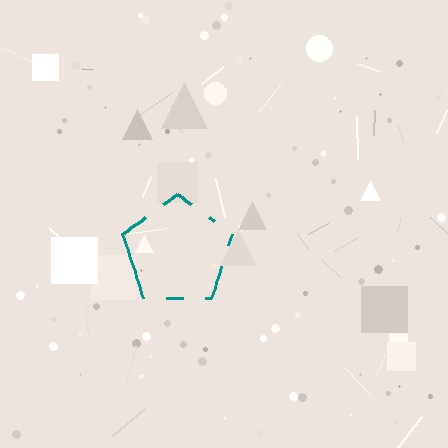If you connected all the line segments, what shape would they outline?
They would outline a pentagon.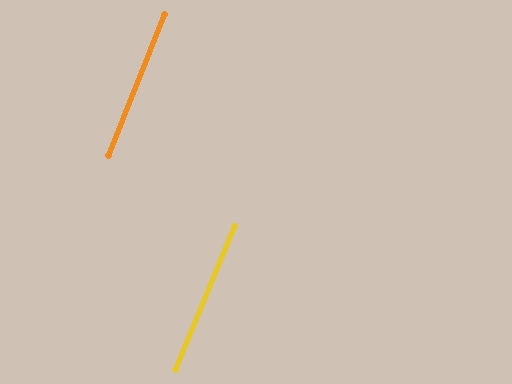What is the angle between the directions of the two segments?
Approximately 1 degree.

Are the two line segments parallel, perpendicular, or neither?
Parallel — their directions differ by only 0.5°.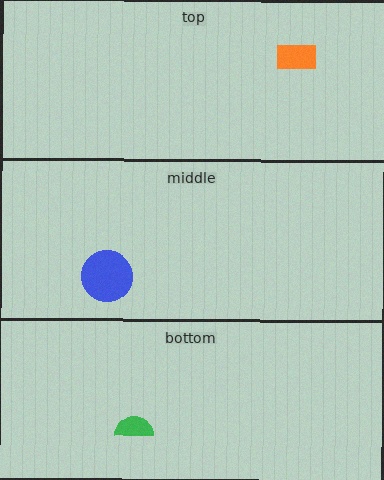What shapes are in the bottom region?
The green semicircle.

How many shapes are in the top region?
1.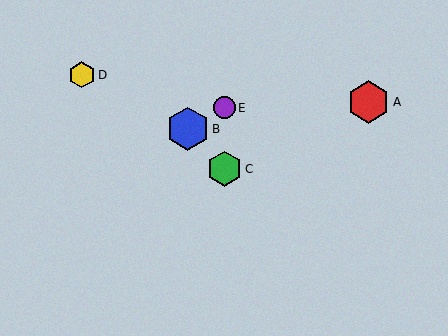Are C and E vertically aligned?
Yes, both are at x≈224.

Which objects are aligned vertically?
Objects C, E are aligned vertically.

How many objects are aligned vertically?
2 objects (C, E) are aligned vertically.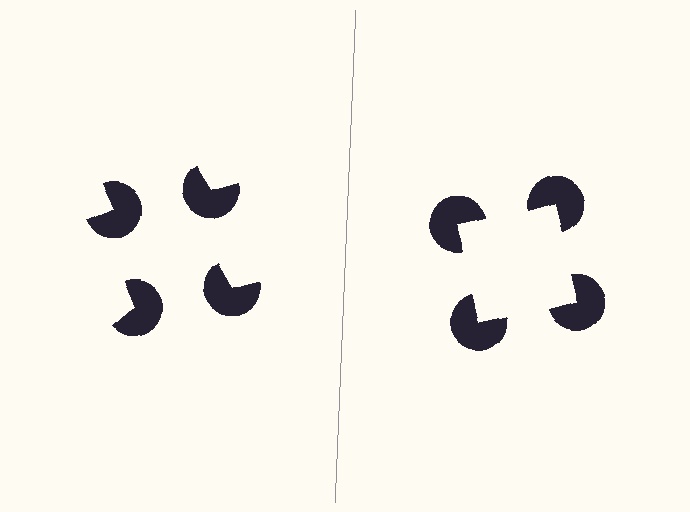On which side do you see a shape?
An illusory square appears on the right side. On the left side the wedge cuts are rotated, so no coherent shape forms.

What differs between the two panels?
The pac-man discs are positioned identically on both sides; only the wedge orientations differ. On the right they align to a square; on the left they are misaligned.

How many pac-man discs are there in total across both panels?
8 — 4 on each side.